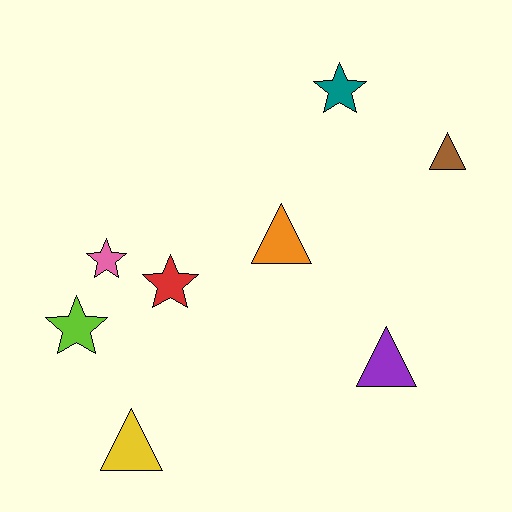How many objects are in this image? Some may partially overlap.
There are 8 objects.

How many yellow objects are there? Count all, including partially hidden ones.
There is 1 yellow object.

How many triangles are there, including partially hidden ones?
There are 4 triangles.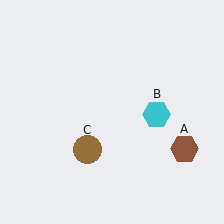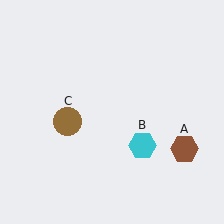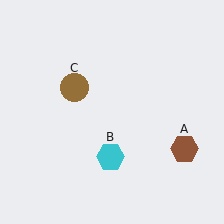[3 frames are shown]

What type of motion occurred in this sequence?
The cyan hexagon (object B), brown circle (object C) rotated clockwise around the center of the scene.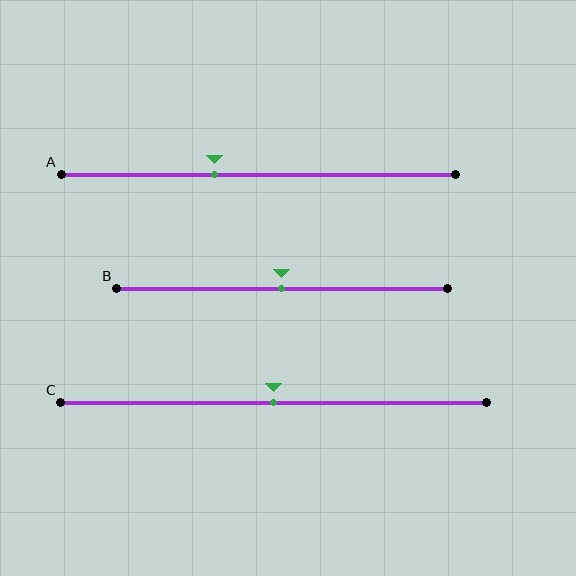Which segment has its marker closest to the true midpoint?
Segment B has its marker closest to the true midpoint.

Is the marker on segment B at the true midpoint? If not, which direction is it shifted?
Yes, the marker on segment B is at the true midpoint.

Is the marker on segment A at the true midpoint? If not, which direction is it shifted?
No, the marker on segment A is shifted to the left by about 11% of the segment length.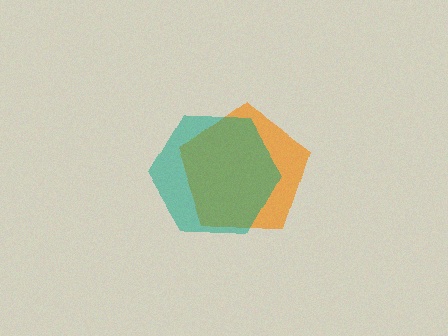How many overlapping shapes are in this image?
There are 2 overlapping shapes in the image.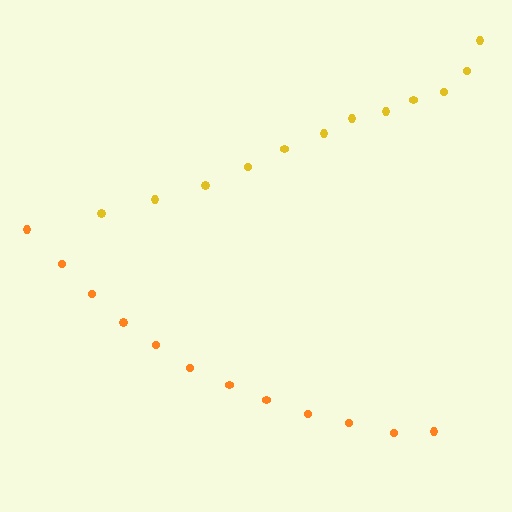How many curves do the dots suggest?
There are 2 distinct paths.